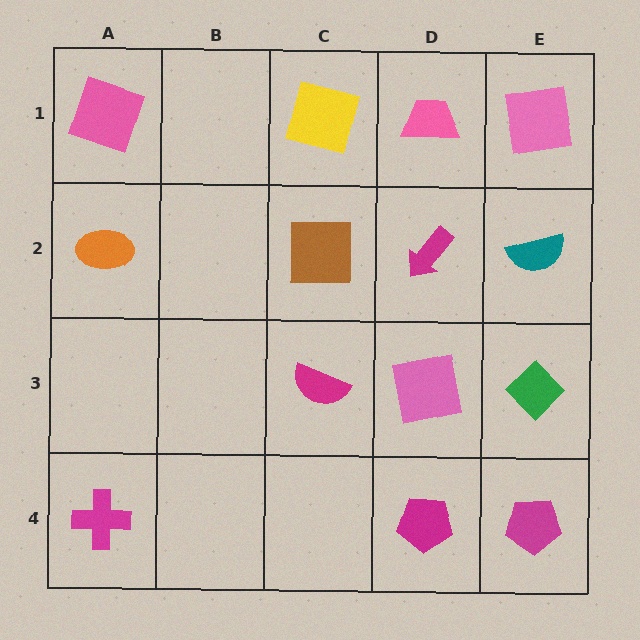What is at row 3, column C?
A magenta semicircle.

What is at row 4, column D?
A magenta pentagon.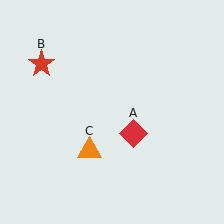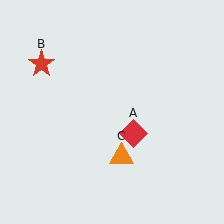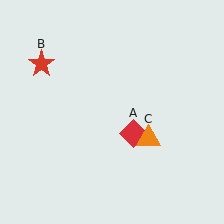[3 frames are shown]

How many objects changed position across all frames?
1 object changed position: orange triangle (object C).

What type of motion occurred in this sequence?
The orange triangle (object C) rotated counterclockwise around the center of the scene.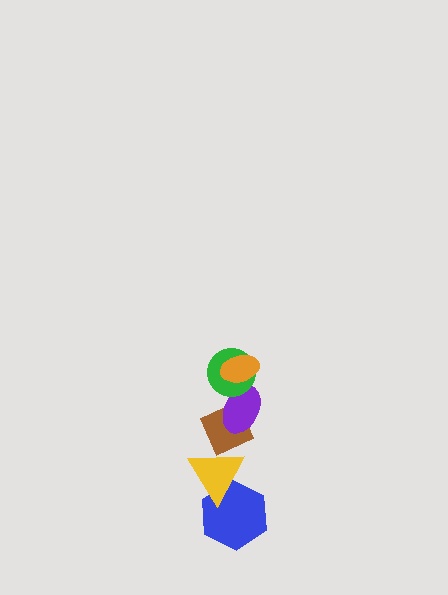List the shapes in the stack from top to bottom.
From top to bottom: the orange ellipse, the green circle, the purple ellipse, the brown diamond, the yellow triangle, the blue hexagon.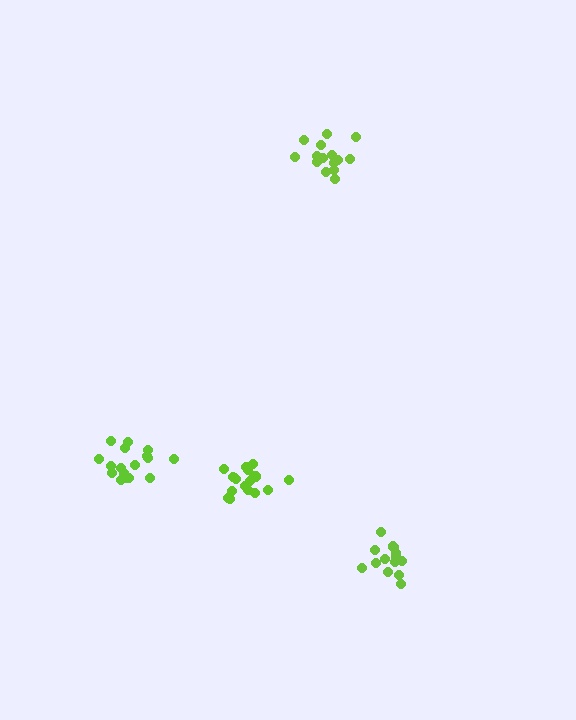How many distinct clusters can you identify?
There are 4 distinct clusters.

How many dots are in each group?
Group 1: 15 dots, Group 2: 18 dots, Group 3: 15 dots, Group 4: 17 dots (65 total).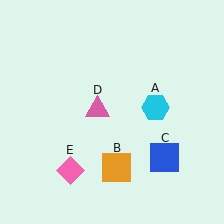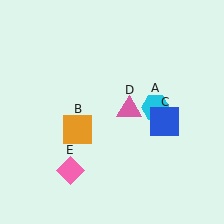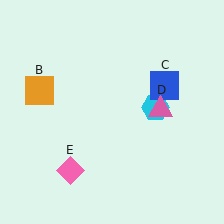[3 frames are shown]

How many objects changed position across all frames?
3 objects changed position: orange square (object B), blue square (object C), pink triangle (object D).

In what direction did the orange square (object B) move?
The orange square (object B) moved up and to the left.